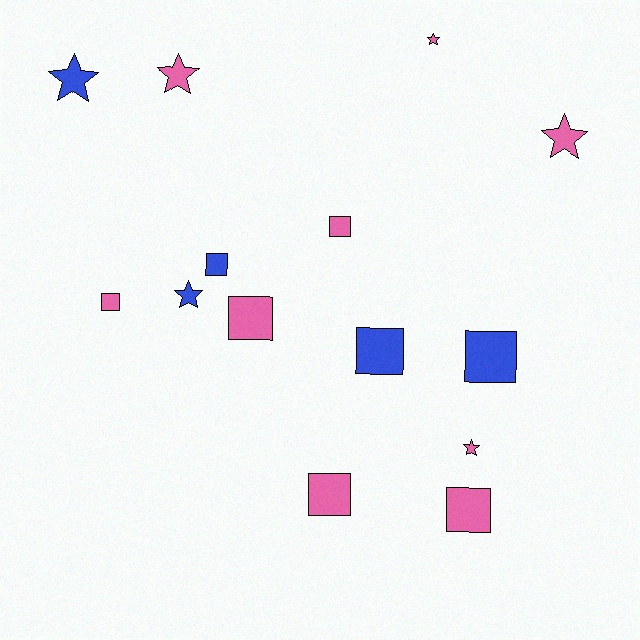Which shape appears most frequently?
Square, with 8 objects.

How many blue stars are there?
There are 2 blue stars.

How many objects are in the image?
There are 14 objects.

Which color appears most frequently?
Pink, with 9 objects.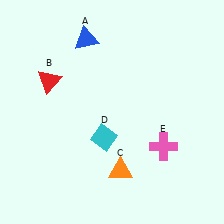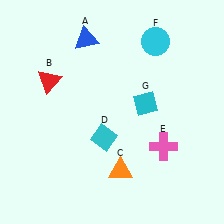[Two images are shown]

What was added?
A cyan circle (F), a cyan diamond (G) were added in Image 2.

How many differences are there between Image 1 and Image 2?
There are 2 differences between the two images.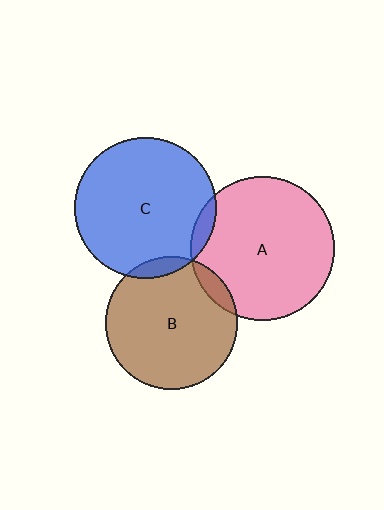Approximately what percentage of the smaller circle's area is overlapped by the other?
Approximately 5%.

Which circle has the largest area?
Circle A (pink).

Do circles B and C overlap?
Yes.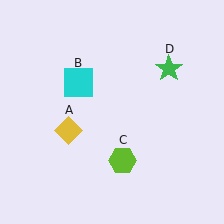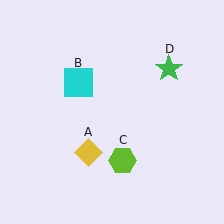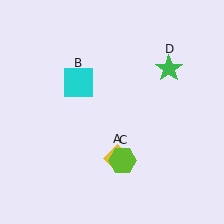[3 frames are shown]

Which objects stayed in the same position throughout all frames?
Cyan square (object B) and lime hexagon (object C) and green star (object D) remained stationary.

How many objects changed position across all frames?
1 object changed position: yellow diamond (object A).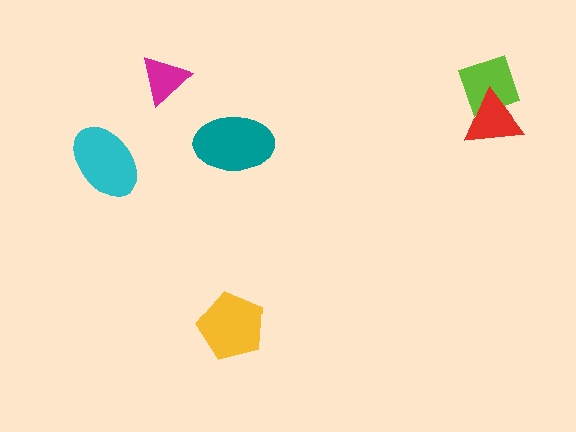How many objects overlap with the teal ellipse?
0 objects overlap with the teal ellipse.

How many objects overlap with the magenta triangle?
0 objects overlap with the magenta triangle.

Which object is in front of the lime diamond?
The red triangle is in front of the lime diamond.